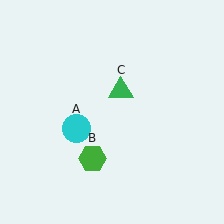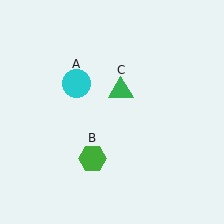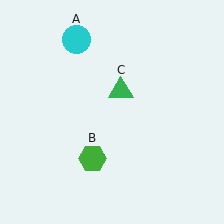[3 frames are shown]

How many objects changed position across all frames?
1 object changed position: cyan circle (object A).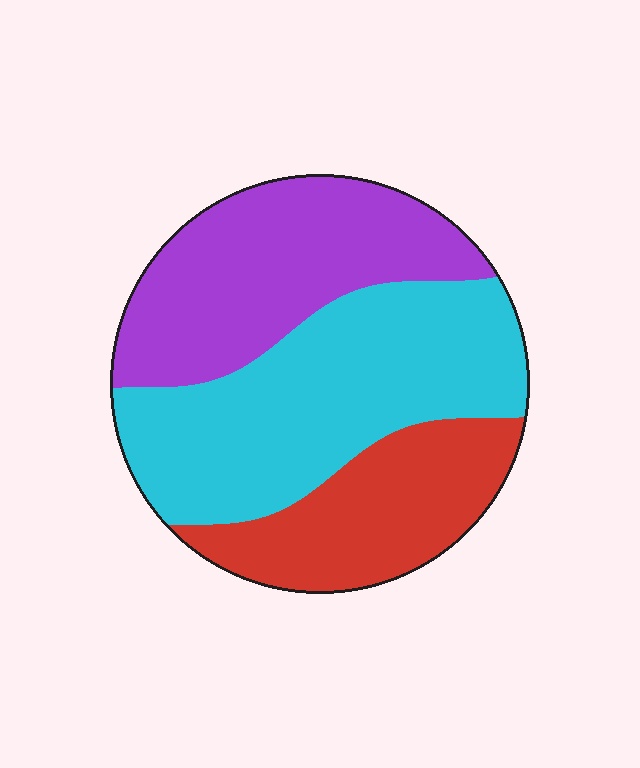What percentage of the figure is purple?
Purple covers 33% of the figure.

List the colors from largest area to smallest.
From largest to smallest: cyan, purple, red.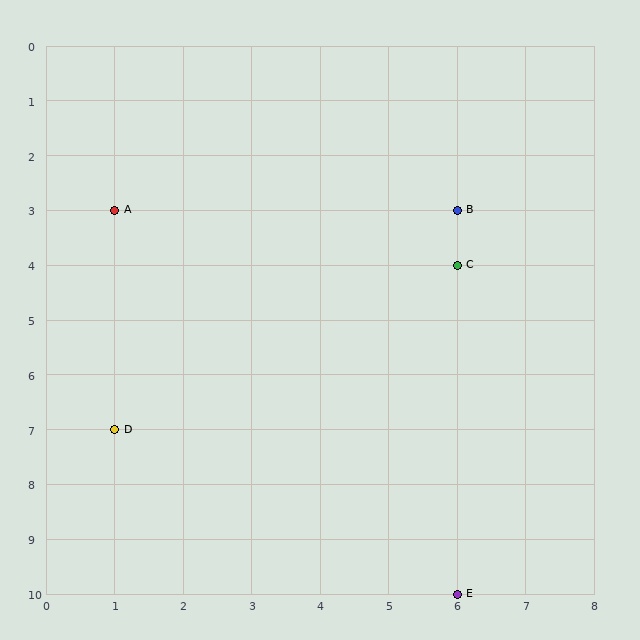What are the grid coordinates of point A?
Point A is at grid coordinates (1, 3).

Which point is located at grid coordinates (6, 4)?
Point C is at (6, 4).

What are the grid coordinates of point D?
Point D is at grid coordinates (1, 7).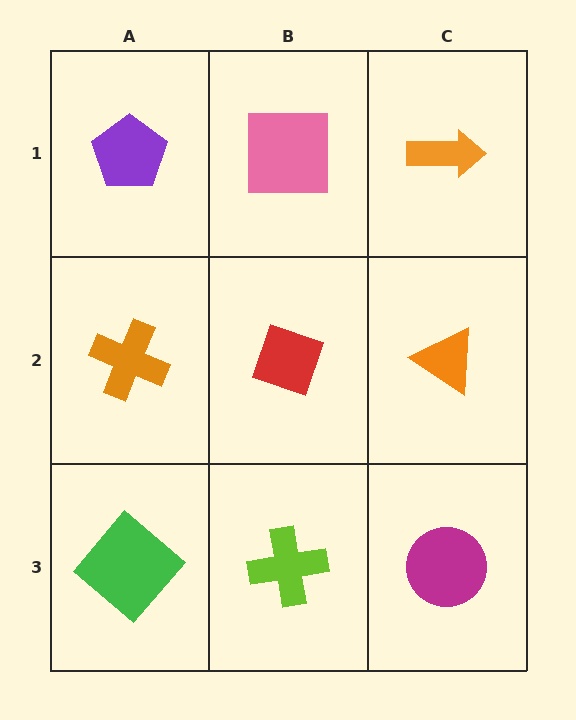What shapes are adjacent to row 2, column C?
An orange arrow (row 1, column C), a magenta circle (row 3, column C), a red diamond (row 2, column B).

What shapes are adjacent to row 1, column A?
An orange cross (row 2, column A), a pink square (row 1, column B).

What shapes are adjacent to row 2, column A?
A purple pentagon (row 1, column A), a green diamond (row 3, column A), a red diamond (row 2, column B).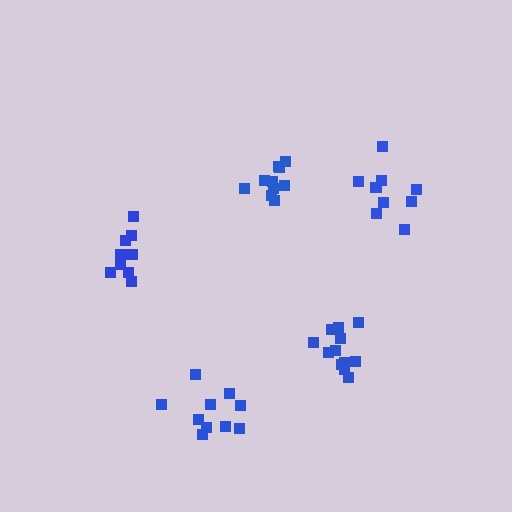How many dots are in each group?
Group 1: 10 dots, Group 2: 9 dots, Group 3: 10 dots, Group 4: 12 dots, Group 5: 10 dots (51 total).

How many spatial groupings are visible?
There are 5 spatial groupings.